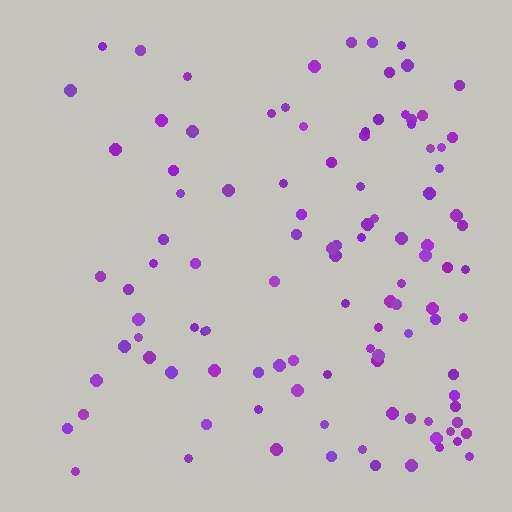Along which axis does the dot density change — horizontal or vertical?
Horizontal.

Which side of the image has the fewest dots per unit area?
The left.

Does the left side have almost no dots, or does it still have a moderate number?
Still a moderate number, just noticeably fewer than the right.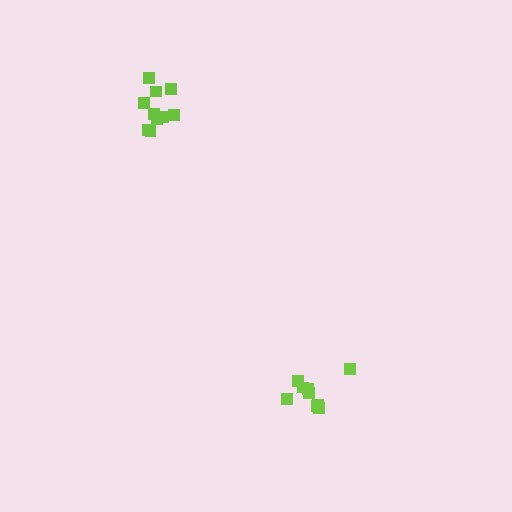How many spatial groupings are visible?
There are 2 spatial groupings.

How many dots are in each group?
Group 1: 10 dots, Group 2: 9 dots (19 total).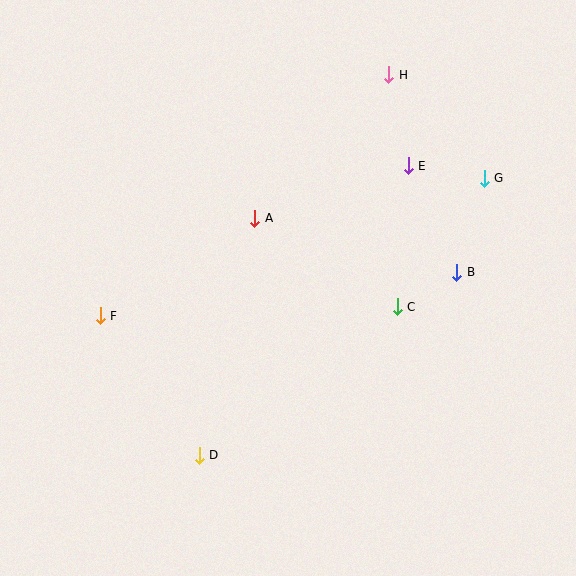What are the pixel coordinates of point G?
Point G is at (484, 178).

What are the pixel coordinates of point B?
Point B is at (457, 272).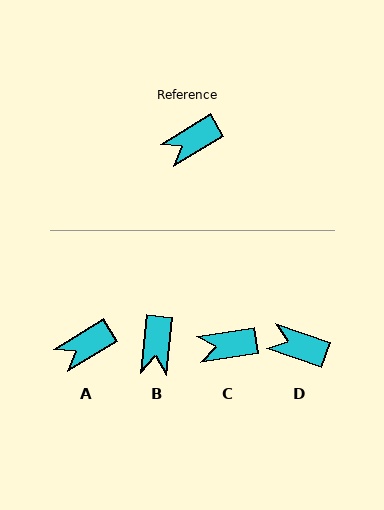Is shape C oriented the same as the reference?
No, it is off by about 22 degrees.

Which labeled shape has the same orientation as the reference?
A.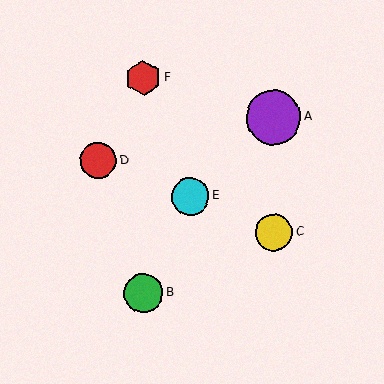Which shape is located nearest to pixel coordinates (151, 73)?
The red hexagon (labeled F) at (143, 78) is nearest to that location.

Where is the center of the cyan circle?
The center of the cyan circle is at (190, 197).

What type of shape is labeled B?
Shape B is a green circle.